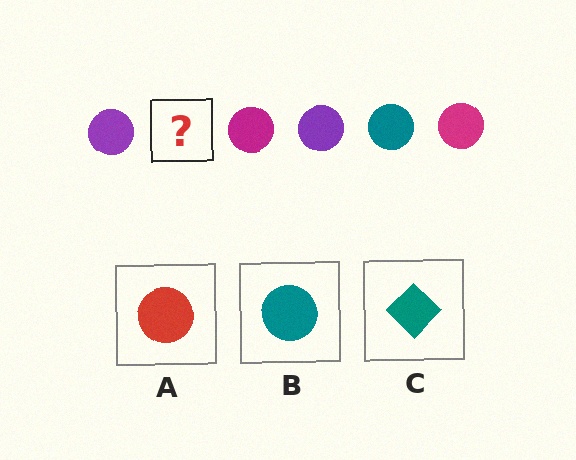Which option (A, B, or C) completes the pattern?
B.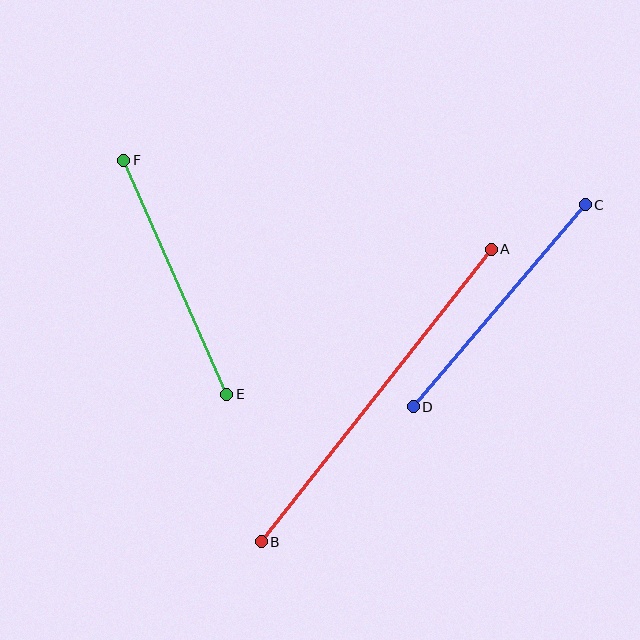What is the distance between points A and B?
The distance is approximately 372 pixels.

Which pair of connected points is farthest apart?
Points A and B are farthest apart.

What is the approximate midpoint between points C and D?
The midpoint is at approximately (499, 306) pixels.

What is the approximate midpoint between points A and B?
The midpoint is at approximately (376, 395) pixels.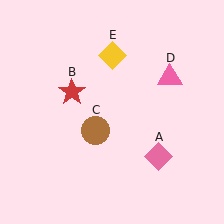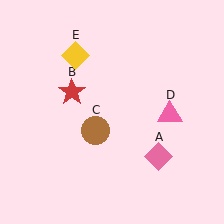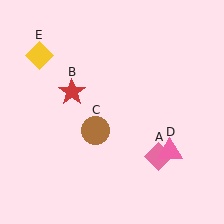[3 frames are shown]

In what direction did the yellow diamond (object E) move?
The yellow diamond (object E) moved left.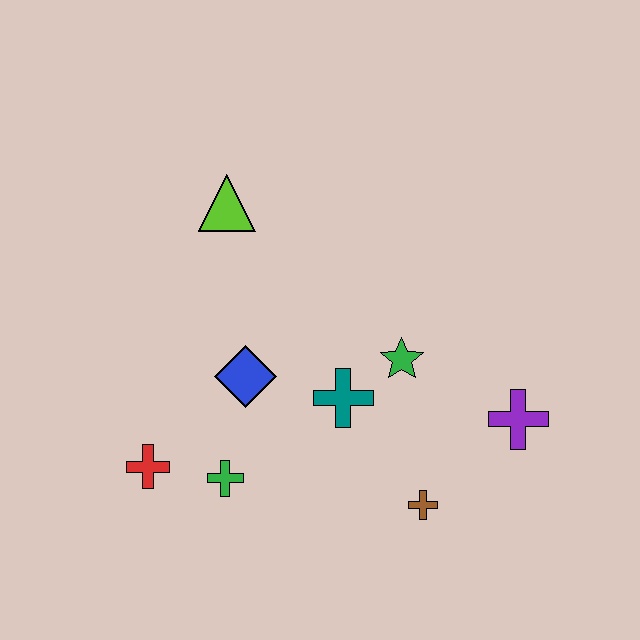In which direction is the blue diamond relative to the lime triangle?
The blue diamond is below the lime triangle.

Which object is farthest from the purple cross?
The red cross is farthest from the purple cross.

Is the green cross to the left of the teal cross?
Yes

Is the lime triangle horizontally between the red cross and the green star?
Yes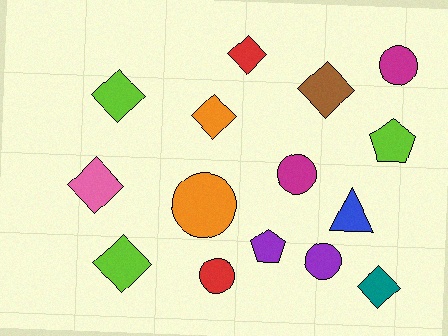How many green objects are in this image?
There are no green objects.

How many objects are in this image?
There are 15 objects.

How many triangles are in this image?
There is 1 triangle.